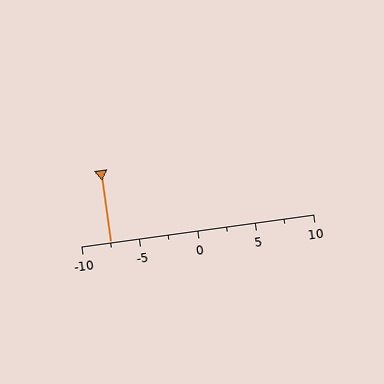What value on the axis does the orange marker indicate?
The marker indicates approximately -7.5.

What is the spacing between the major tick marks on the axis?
The major ticks are spaced 5 apart.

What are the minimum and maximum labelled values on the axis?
The axis runs from -10 to 10.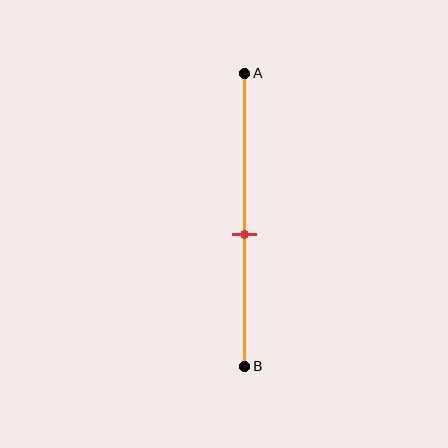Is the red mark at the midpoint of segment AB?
No, the mark is at about 55% from A, not at the 50% midpoint.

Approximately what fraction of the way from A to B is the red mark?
The red mark is approximately 55% of the way from A to B.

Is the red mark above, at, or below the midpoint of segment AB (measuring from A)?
The red mark is below the midpoint of segment AB.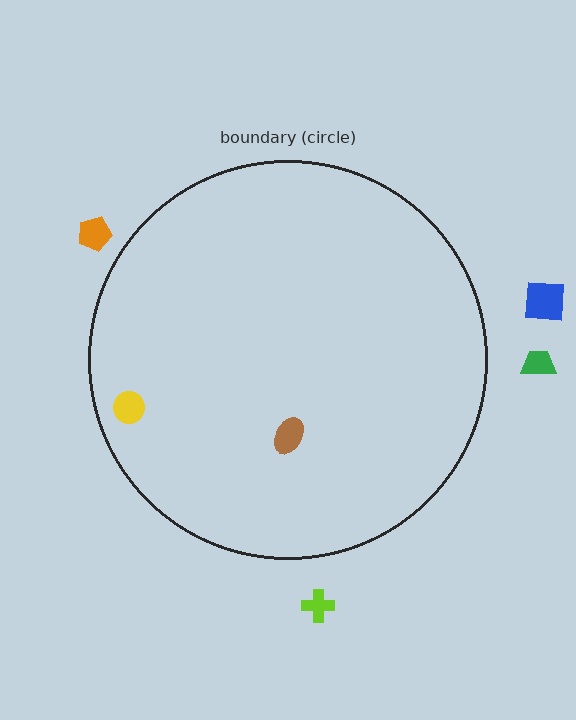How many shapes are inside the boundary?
2 inside, 4 outside.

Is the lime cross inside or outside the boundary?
Outside.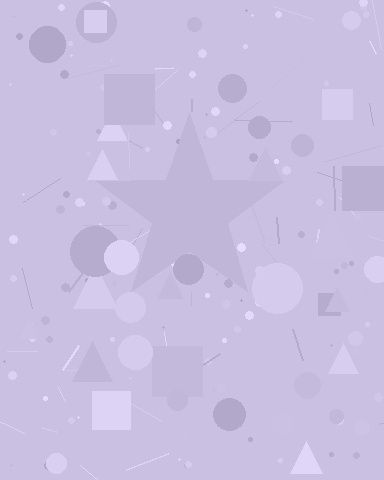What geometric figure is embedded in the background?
A star is embedded in the background.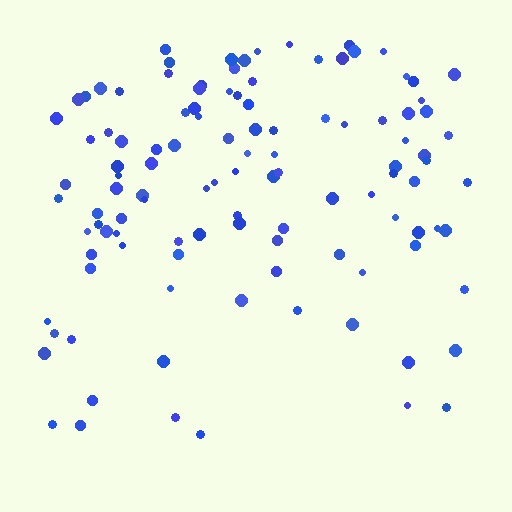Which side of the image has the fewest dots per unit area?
The bottom.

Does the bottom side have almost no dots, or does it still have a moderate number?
Still a moderate number, just noticeably fewer than the top.